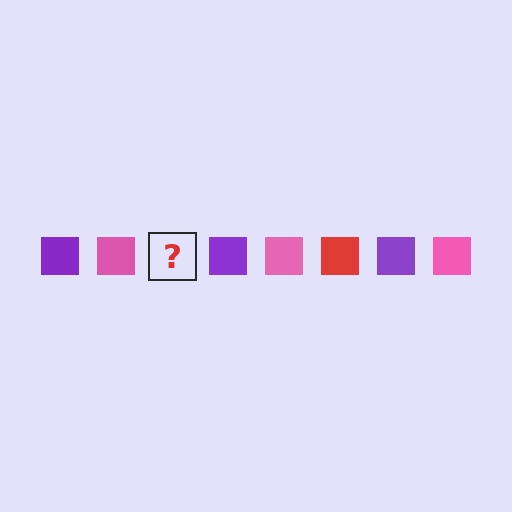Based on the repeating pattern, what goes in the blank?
The blank should be a red square.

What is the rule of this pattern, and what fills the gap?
The rule is that the pattern cycles through purple, pink, red squares. The gap should be filled with a red square.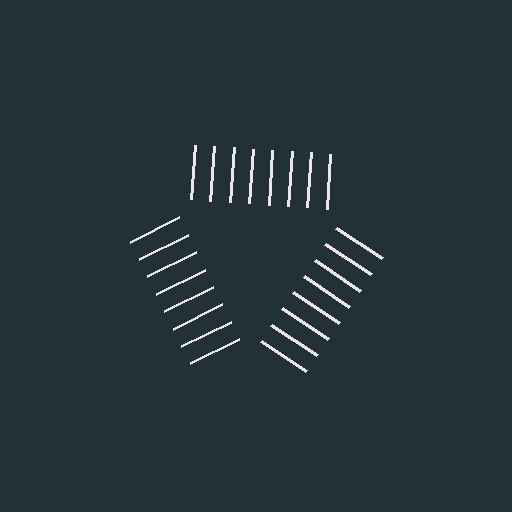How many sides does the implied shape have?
3 sides — the line-ends trace a triangle.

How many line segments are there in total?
24 — 8 along each of the 3 edges.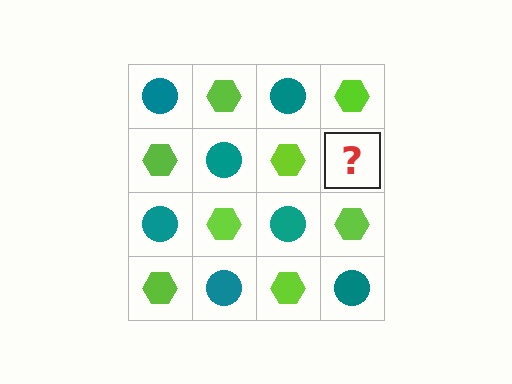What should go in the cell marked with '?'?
The missing cell should contain a teal circle.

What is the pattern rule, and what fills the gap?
The rule is that it alternates teal circle and lime hexagon in a checkerboard pattern. The gap should be filled with a teal circle.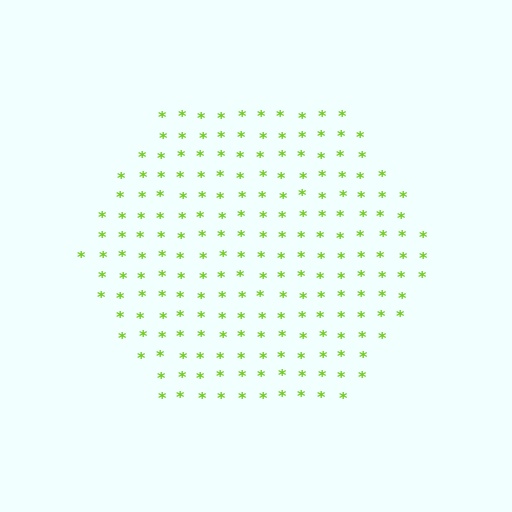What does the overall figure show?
The overall figure shows a hexagon.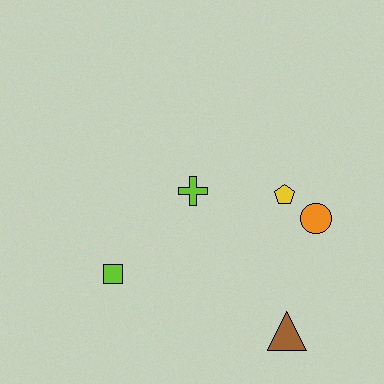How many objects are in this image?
There are 5 objects.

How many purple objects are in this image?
There are no purple objects.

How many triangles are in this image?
There is 1 triangle.